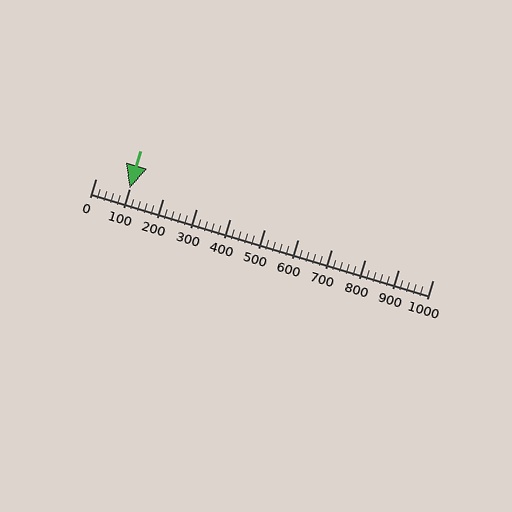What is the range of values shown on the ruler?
The ruler shows values from 0 to 1000.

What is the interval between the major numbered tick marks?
The major tick marks are spaced 100 units apart.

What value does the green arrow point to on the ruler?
The green arrow points to approximately 100.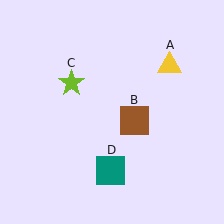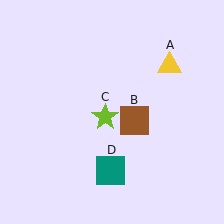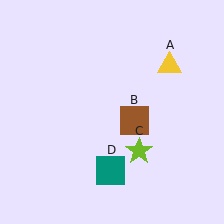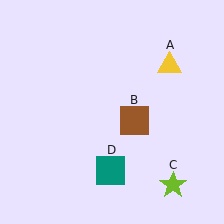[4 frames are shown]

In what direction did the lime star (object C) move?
The lime star (object C) moved down and to the right.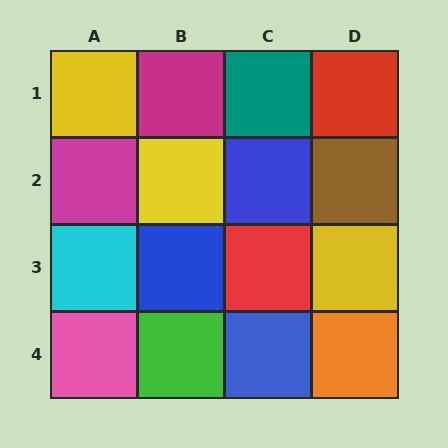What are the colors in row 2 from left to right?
Magenta, yellow, blue, brown.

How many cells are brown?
1 cell is brown.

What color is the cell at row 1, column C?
Teal.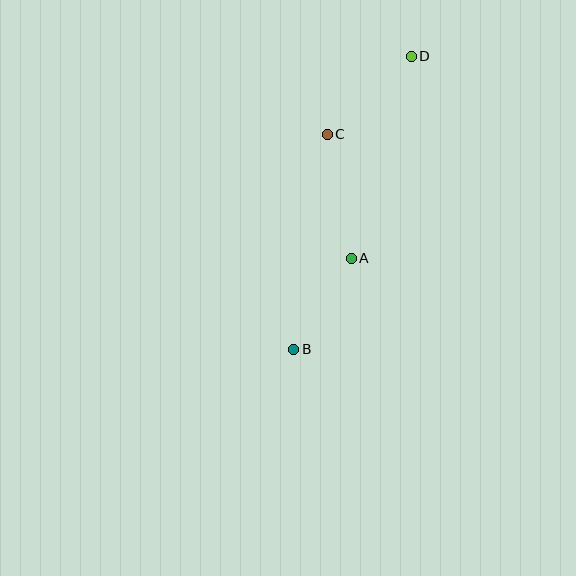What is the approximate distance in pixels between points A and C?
The distance between A and C is approximately 127 pixels.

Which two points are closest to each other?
Points A and B are closest to each other.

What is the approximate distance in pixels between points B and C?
The distance between B and C is approximately 218 pixels.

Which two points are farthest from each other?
Points B and D are farthest from each other.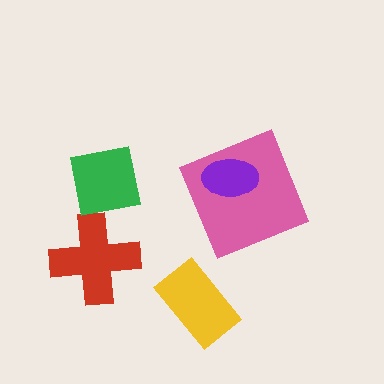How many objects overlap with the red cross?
0 objects overlap with the red cross.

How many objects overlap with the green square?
0 objects overlap with the green square.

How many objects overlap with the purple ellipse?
1 object overlaps with the purple ellipse.